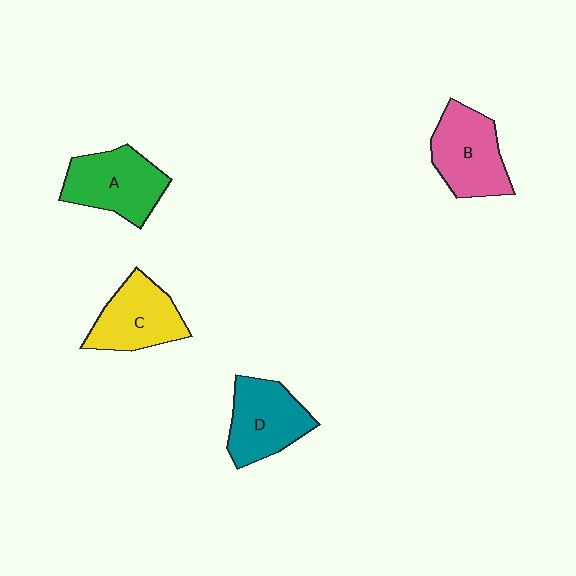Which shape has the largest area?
Shape A (green).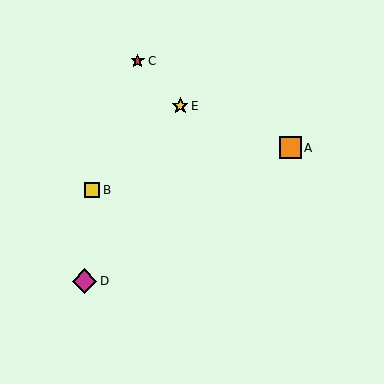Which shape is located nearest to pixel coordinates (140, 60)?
The red star (labeled C) at (138, 61) is nearest to that location.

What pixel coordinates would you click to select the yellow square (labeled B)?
Click at (92, 190) to select the yellow square B.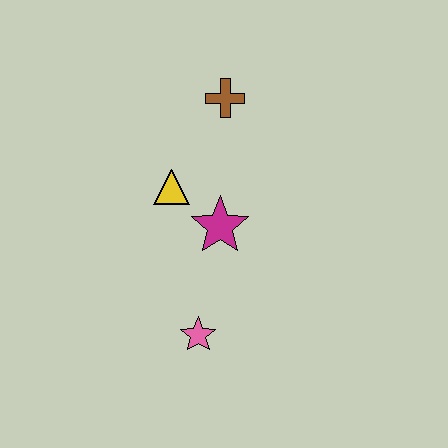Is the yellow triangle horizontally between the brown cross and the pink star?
No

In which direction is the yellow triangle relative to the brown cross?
The yellow triangle is below the brown cross.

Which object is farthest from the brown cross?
The pink star is farthest from the brown cross.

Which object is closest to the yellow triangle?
The magenta star is closest to the yellow triangle.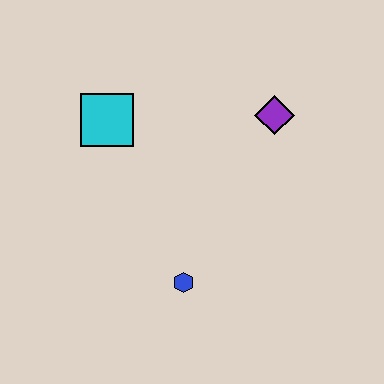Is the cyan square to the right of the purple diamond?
No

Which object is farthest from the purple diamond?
The blue hexagon is farthest from the purple diamond.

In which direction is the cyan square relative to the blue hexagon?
The cyan square is above the blue hexagon.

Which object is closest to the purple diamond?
The cyan square is closest to the purple diamond.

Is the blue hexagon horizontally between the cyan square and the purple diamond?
Yes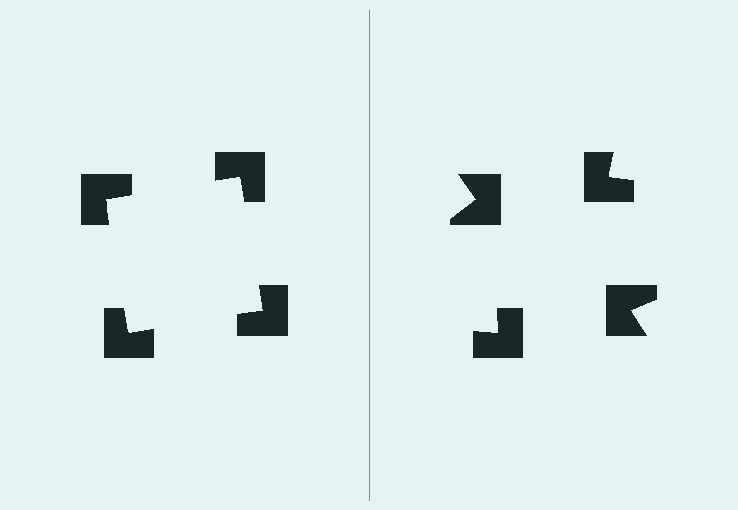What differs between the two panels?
The notched squares are positioned identically on both sides; only the wedge orientations differ. On the left they align to a square; on the right they are misaligned.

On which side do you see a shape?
An illusory square appears on the left side. On the right side the wedge cuts are rotated, so no coherent shape forms.